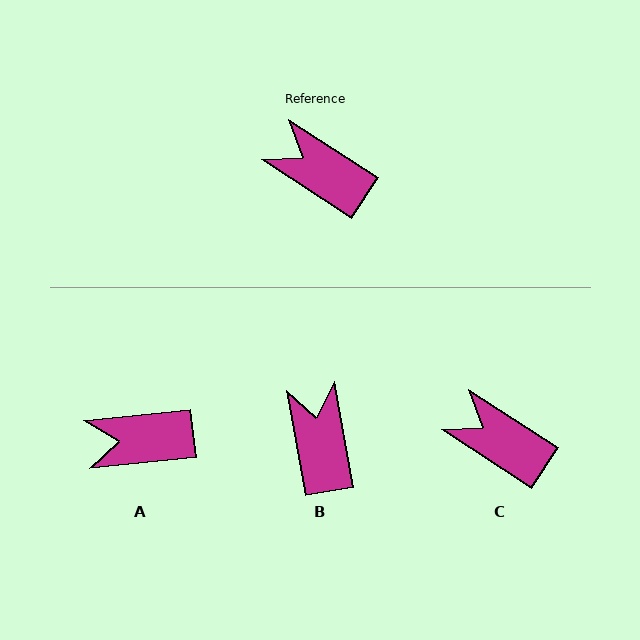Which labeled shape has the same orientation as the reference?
C.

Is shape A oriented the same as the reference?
No, it is off by about 39 degrees.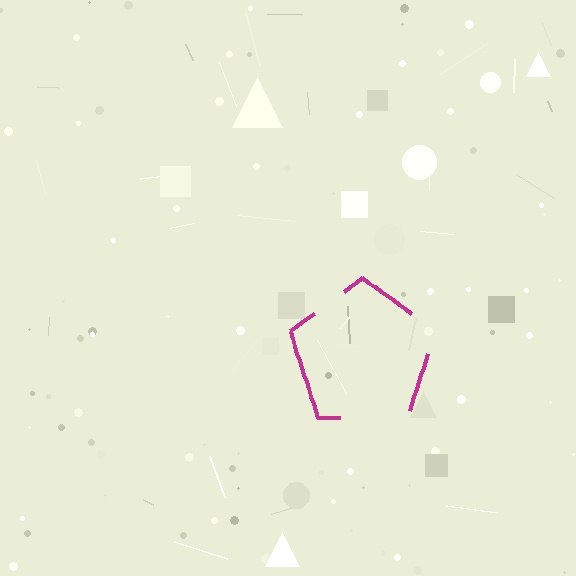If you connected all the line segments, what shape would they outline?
They would outline a pentagon.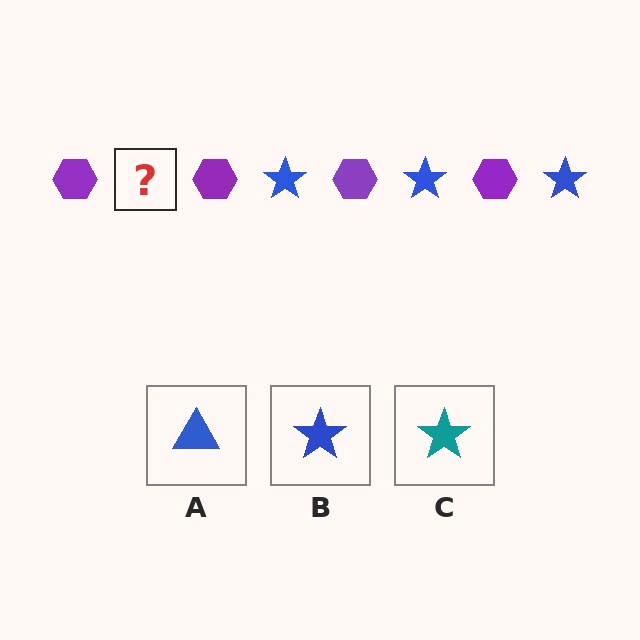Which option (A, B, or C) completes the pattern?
B.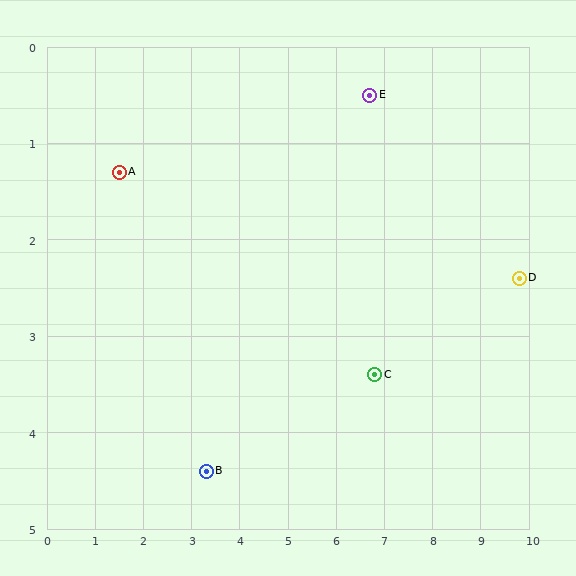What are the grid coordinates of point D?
Point D is at approximately (9.8, 2.4).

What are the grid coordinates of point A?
Point A is at approximately (1.5, 1.3).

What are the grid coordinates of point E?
Point E is at approximately (6.7, 0.5).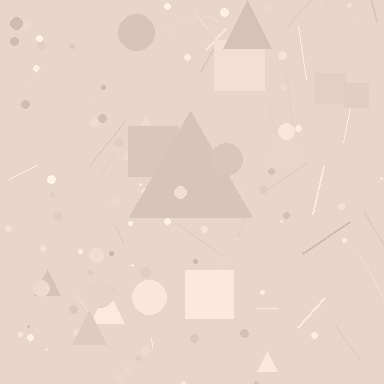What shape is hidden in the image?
A triangle is hidden in the image.